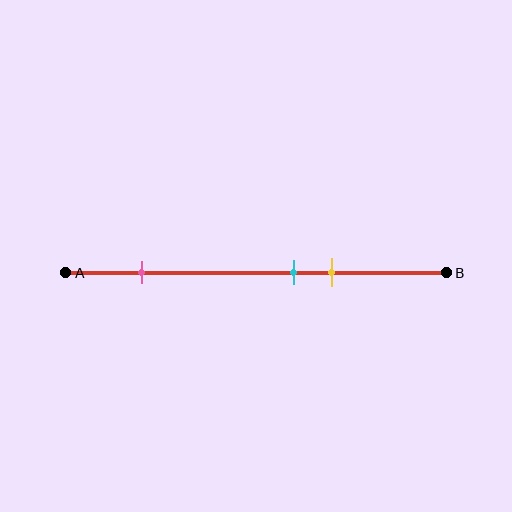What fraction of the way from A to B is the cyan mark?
The cyan mark is approximately 60% (0.6) of the way from A to B.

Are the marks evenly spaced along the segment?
No, the marks are not evenly spaced.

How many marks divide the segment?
There are 3 marks dividing the segment.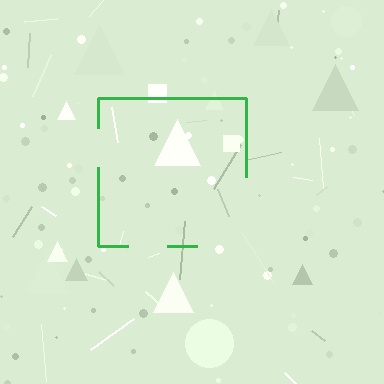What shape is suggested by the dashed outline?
The dashed outline suggests a square.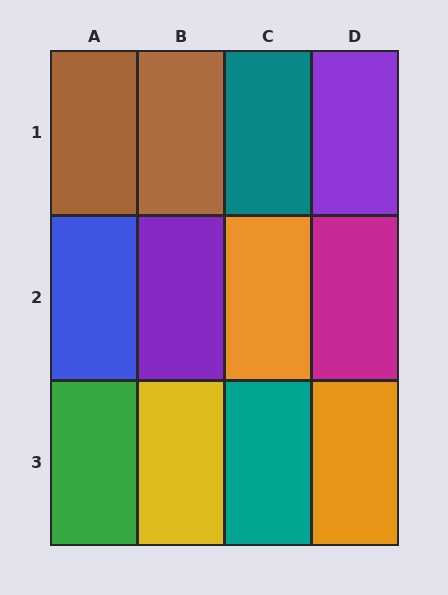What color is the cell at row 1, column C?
Teal.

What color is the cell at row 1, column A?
Brown.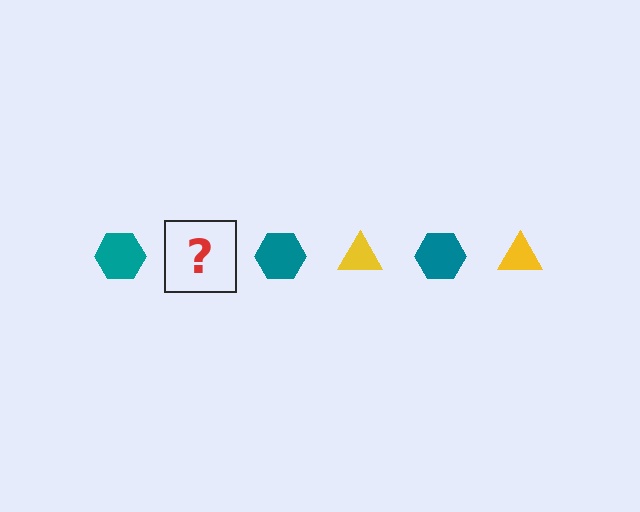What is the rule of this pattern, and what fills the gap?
The rule is that the pattern alternates between teal hexagon and yellow triangle. The gap should be filled with a yellow triangle.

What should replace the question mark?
The question mark should be replaced with a yellow triangle.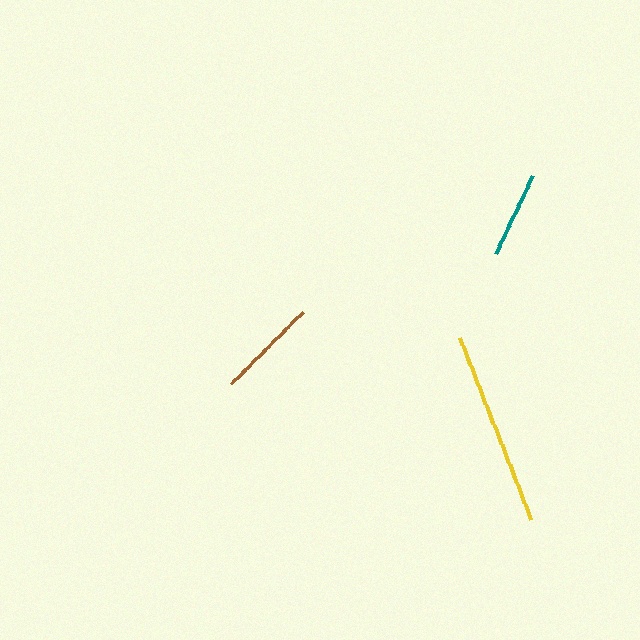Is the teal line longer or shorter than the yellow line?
The yellow line is longer than the teal line.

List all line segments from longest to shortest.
From longest to shortest: yellow, brown, teal.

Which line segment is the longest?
The yellow line is the longest at approximately 196 pixels.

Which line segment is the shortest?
The teal line is the shortest at approximately 86 pixels.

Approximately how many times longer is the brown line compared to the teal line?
The brown line is approximately 1.2 times the length of the teal line.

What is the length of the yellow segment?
The yellow segment is approximately 196 pixels long.